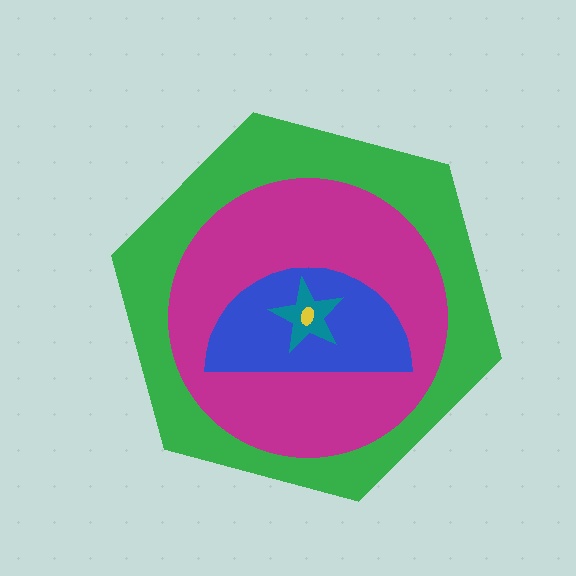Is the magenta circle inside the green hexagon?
Yes.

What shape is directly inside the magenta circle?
The blue semicircle.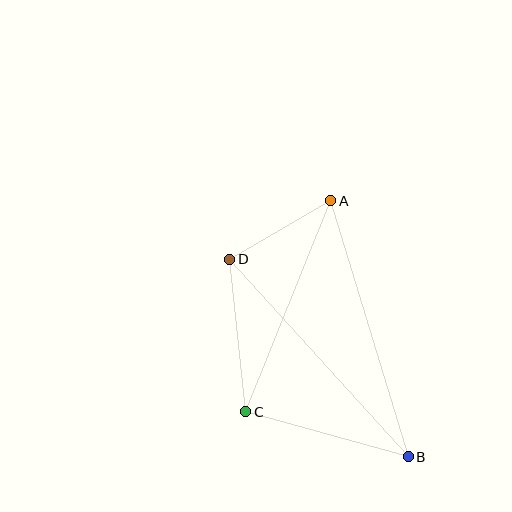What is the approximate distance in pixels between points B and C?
The distance between B and C is approximately 168 pixels.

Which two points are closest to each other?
Points A and D are closest to each other.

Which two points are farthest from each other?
Points A and B are farthest from each other.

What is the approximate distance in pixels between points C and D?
The distance between C and D is approximately 153 pixels.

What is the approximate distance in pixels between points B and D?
The distance between B and D is approximately 266 pixels.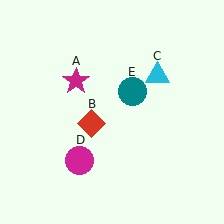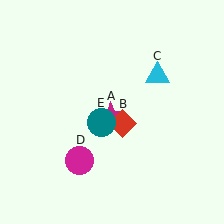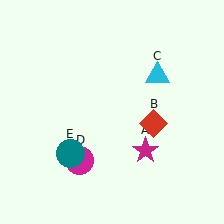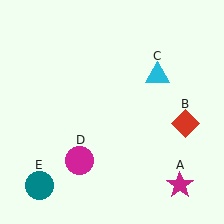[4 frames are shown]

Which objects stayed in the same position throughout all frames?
Cyan triangle (object C) and magenta circle (object D) remained stationary.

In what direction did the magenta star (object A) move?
The magenta star (object A) moved down and to the right.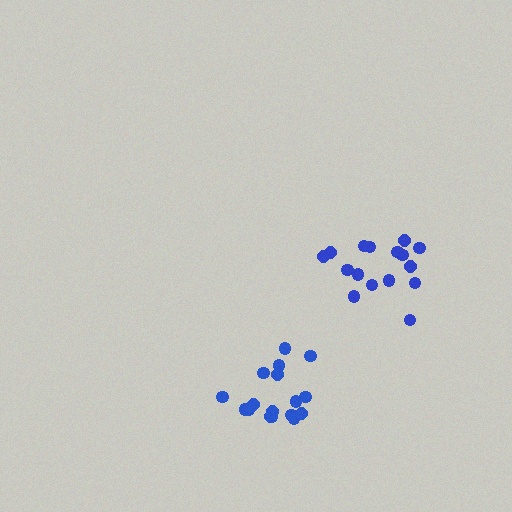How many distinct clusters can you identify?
There are 2 distinct clusters.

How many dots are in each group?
Group 1: 16 dots, Group 2: 17 dots (33 total).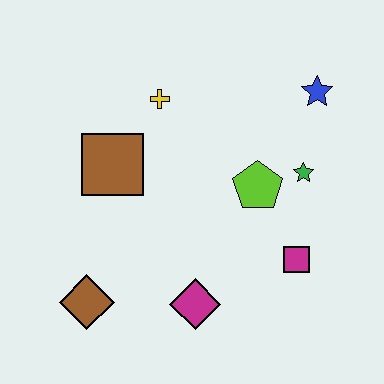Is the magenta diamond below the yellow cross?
Yes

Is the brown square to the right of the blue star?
No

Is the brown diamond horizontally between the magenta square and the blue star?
No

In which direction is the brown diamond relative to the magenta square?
The brown diamond is to the left of the magenta square.